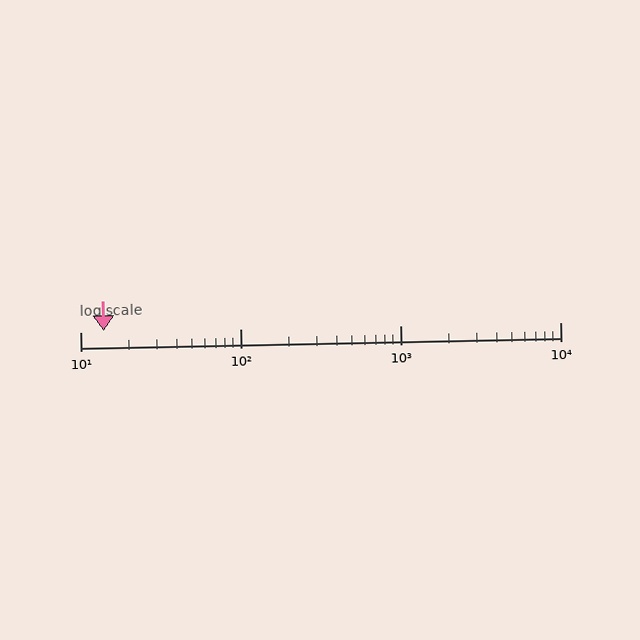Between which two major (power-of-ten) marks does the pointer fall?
The pointer is between 10 and 100.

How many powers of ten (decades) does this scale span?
The scale spans 3 decades, from 10 to 10000.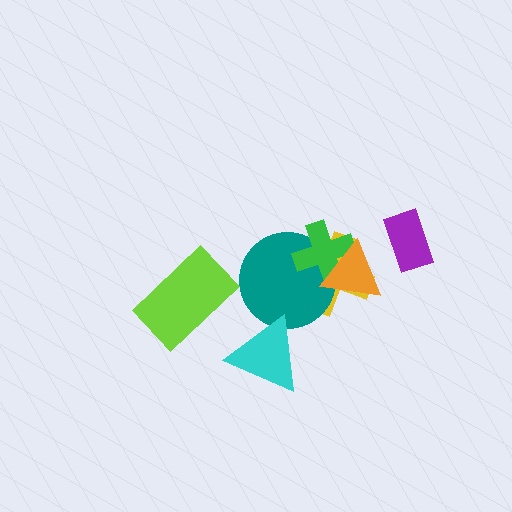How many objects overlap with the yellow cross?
3 objects overlap with the yellow cross.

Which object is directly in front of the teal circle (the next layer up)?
The green cross is directly in front of the teal circle.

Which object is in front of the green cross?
The orange triangle is in front of the green cross.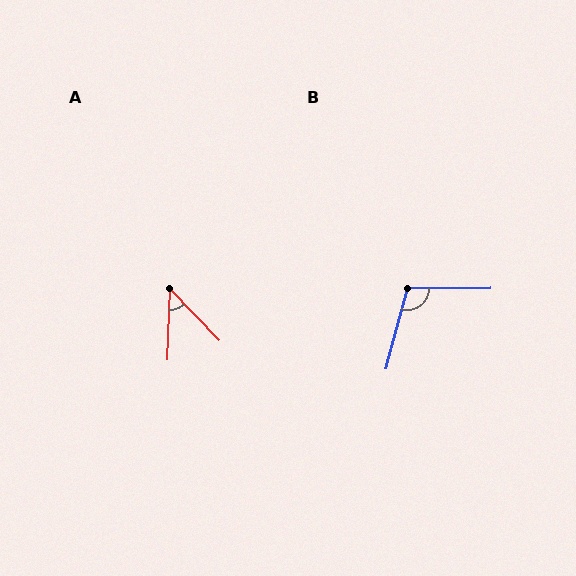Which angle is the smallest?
A, at approximately 46 degrees.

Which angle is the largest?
B, at approximately 106 degrees.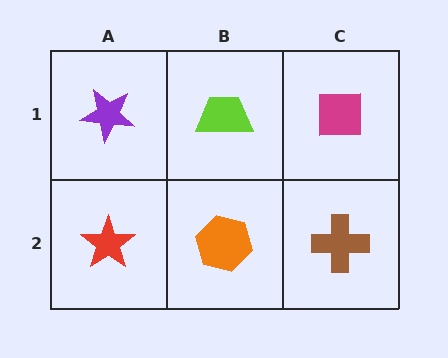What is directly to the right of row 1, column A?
A lime trapezoid.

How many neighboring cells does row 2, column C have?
2.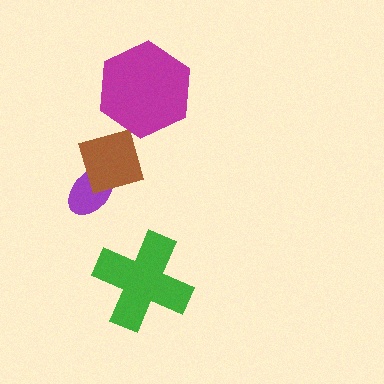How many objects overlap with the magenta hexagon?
0 objects overlap with the magenta hexagon.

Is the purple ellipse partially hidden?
Yes, it is partially covered by another shape.